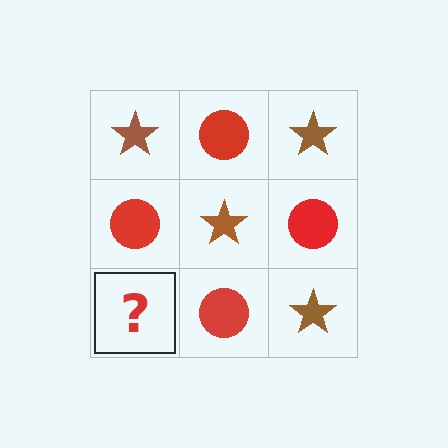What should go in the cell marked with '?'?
The missing cell should contain a brown star.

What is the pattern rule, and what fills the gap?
The rule is that it alternates brown star and red circle in a checkerboard pattern. The gap should be filled with a brown star.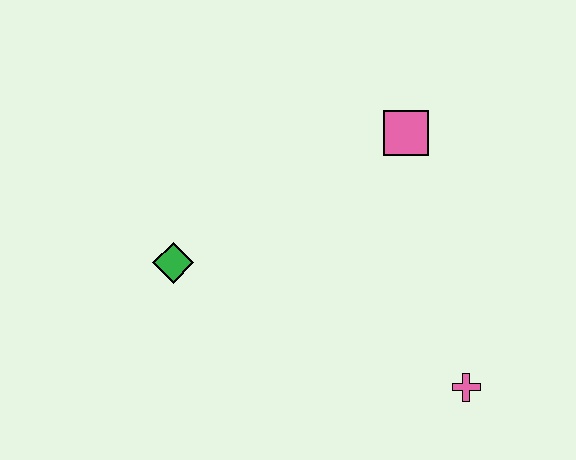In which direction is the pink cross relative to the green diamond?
The pink cross is to the right of the green diamond.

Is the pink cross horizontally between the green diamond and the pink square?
No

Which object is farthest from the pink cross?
The green diamond is farthest from the pink cross.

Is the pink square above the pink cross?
Yes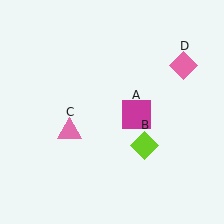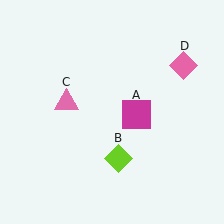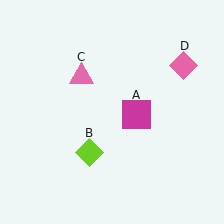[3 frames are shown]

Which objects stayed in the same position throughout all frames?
Magenta square (object A) and pink diamond (object D) remained stationary.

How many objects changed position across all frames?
2 objects changed position: lime diamond (object B), pink triangle (object C).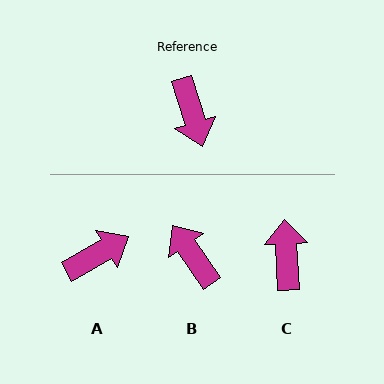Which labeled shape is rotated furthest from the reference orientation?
C, about 166 degrees away.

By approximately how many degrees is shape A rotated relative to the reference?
Approximately 103 degrees counter-clockwise.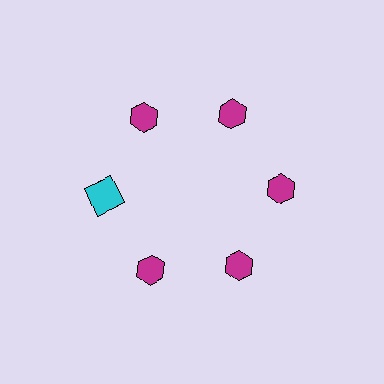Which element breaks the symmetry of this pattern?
The cyan square at roughly the 9 o'clock position breaks the symmetry. All other shapes are magenta hexagons.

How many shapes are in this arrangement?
There are 6 shapes arranged in a ring pattern.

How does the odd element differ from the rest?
It differs in both color (cyan instead of magenta) and shape (square instead of hexagon).